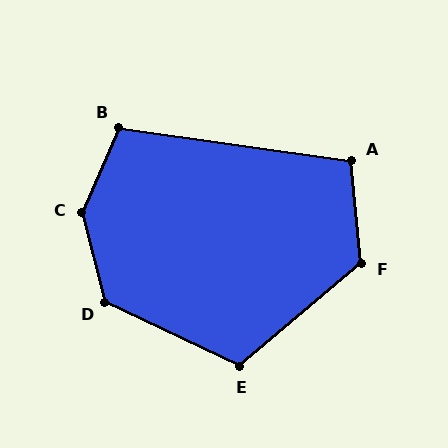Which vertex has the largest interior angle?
C, at approximately 142 degrees.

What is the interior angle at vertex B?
Approximately 105 degrees (obtuse).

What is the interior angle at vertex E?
Approximately 115 degrees (obtuse).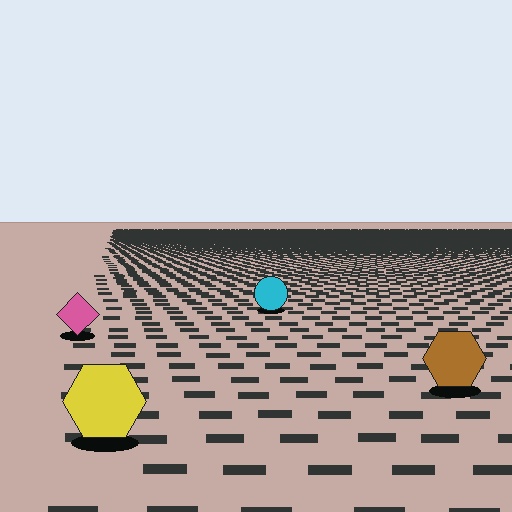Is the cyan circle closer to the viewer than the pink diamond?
No. The pink diamond is closer — you can tell from the texture gradient: the ground texture is coarser near it.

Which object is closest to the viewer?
The yellow hexagon is closest. The texture marks near it are larger and more spread out.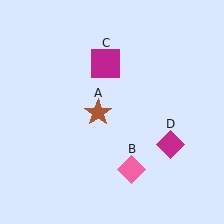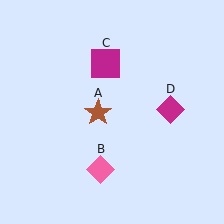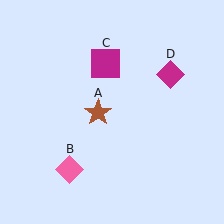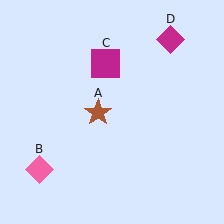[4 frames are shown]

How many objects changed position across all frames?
2 objects changed position: pink diamond (object B), magenta diamond (object D).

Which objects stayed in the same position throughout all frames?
Brown star (object A) and magenta square (object C) remained stationary.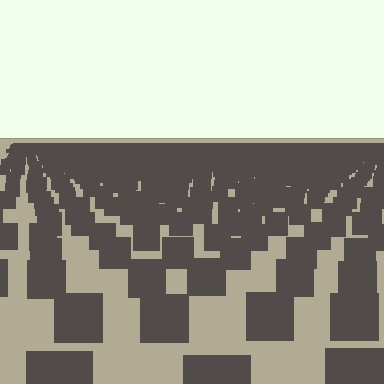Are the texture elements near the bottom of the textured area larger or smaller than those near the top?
Larger. Near the bottom, elements are closer to the viewer and appear at a bigger on-screen size.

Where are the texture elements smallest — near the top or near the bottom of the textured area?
Near the top.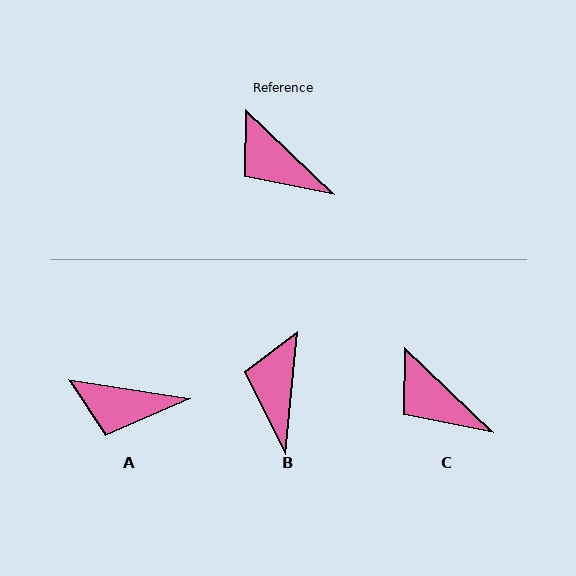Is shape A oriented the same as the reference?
No, it is off by about 35 degrees.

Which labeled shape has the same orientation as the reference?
C.